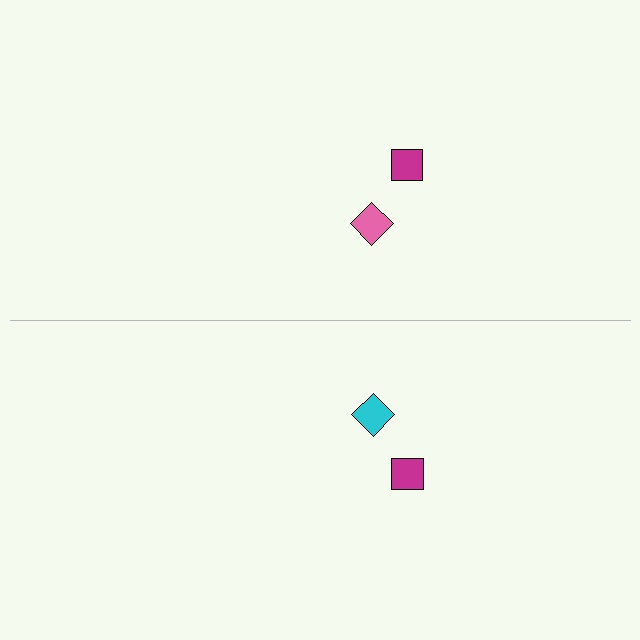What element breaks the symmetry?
The cyan diamond on the bottom side breaks the symmetry — its mirror counterpart is pink.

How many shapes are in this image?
There are 4 shapes in this image.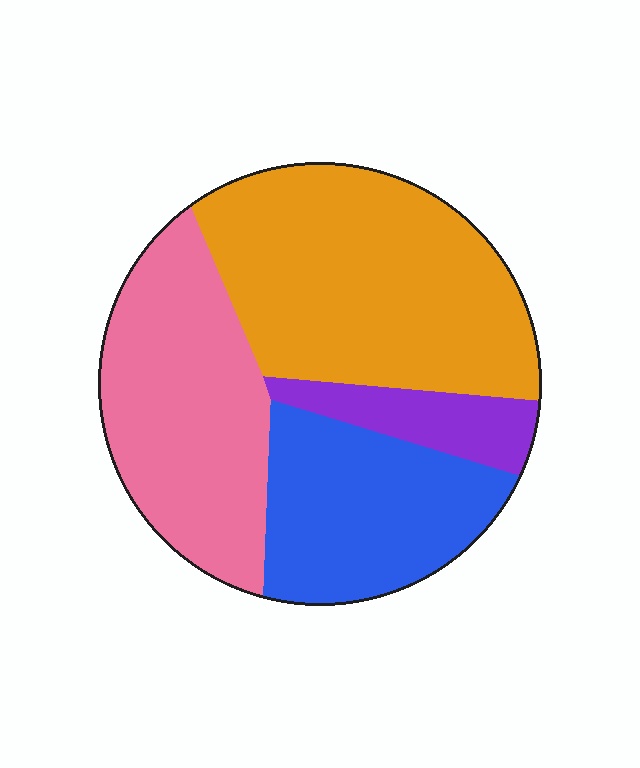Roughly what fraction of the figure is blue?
Blue takes up about one quarter (1/4) of the figure.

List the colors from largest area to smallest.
From largest to smallest: orange, pink, blue, purple.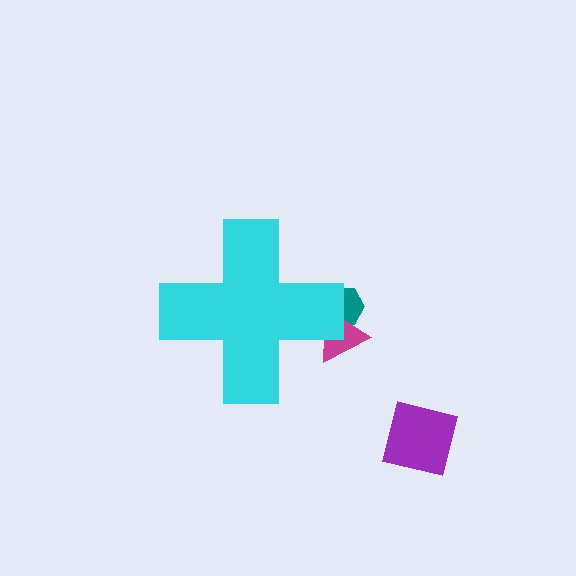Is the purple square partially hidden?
No, the purple square is fully visible.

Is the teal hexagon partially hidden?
Yes, the teal hexagon is partially hidden behind the cyan cross.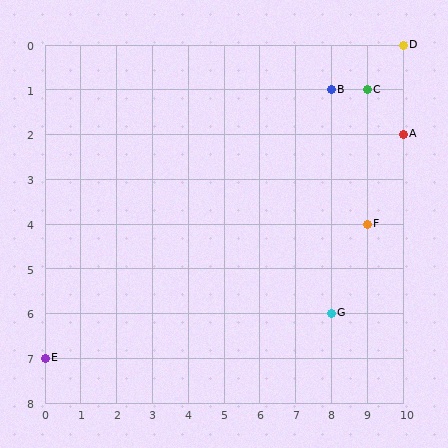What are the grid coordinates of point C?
Point C is at grid coordinates (9, 1).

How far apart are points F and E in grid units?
Points F and E are 9 columns and 3 rows apart (about 9.5 grid units diagonally).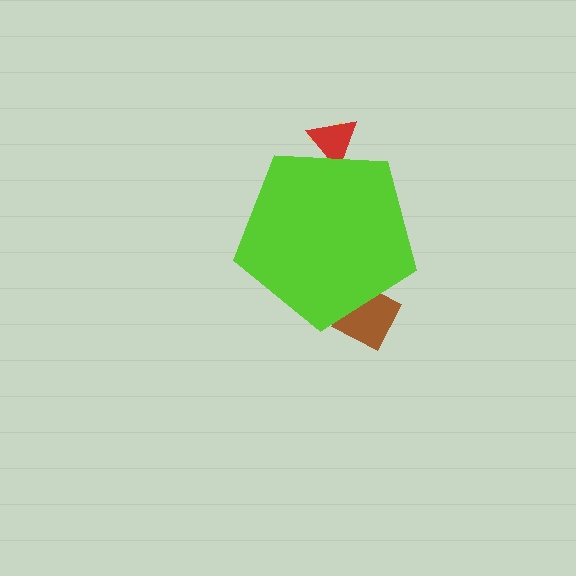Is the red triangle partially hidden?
Yes, the red triangle is partially hidden behind the lime pentagon.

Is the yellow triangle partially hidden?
Yes, the yellow triangle is partially hidden behind the lime pentagon.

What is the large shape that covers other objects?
A lime pentagon.